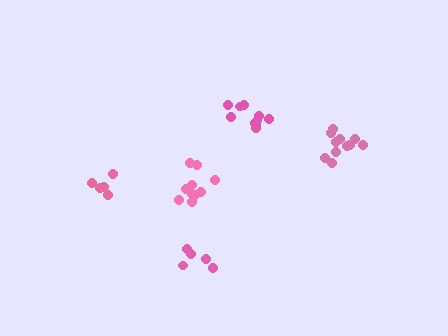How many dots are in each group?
Group 1: 10 dots, Group 2: 10 dots, Group 3: 5 dots, Group 4: 11 dots, Group 5: 5 dots (41 total).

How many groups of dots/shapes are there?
There are 5 groups.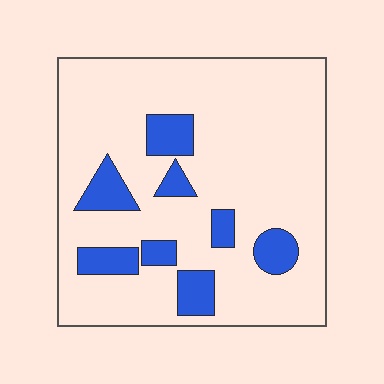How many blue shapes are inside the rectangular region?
8.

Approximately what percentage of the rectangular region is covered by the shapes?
Approximately 15%.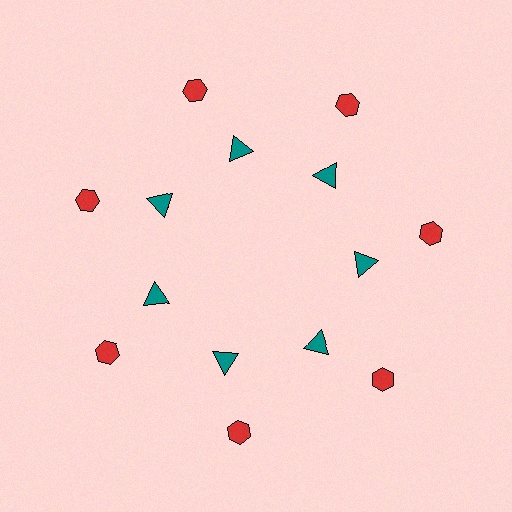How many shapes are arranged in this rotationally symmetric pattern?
There are 14 shapes, arranged in 7 groups of 2.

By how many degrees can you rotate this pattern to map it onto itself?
The pattern maps onto itself every 51 degrees of rotation.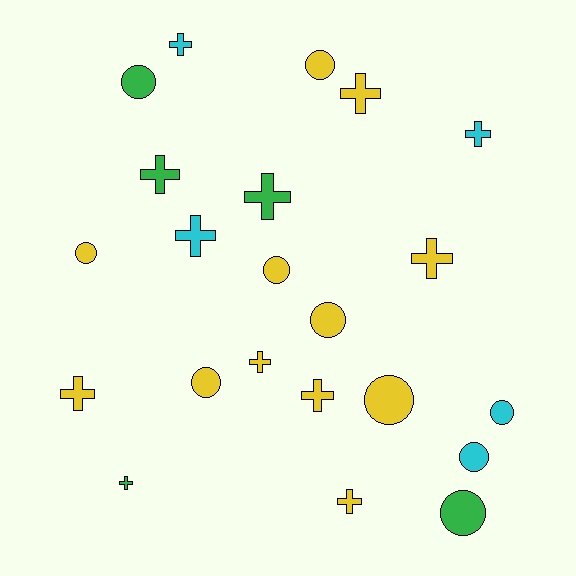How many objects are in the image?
There are 22 objects.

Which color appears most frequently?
Yellow, with 12 objects.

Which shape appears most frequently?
Cross, with 12 objects.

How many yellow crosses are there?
There are 6 yellow crosses.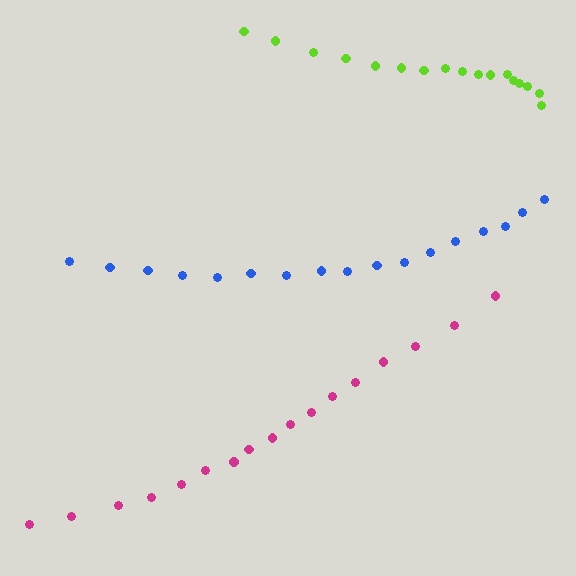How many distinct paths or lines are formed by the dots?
There are 3 distinct paths.